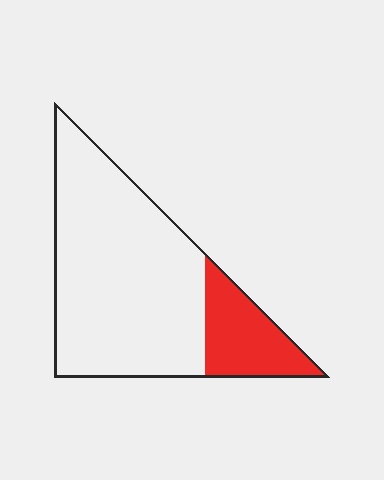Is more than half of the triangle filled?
No.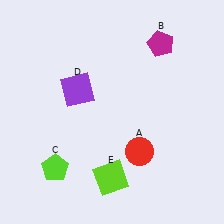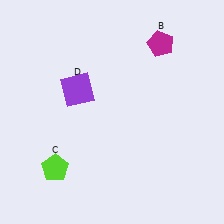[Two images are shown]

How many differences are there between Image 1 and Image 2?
There are 2 differences between the two images.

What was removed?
The red circle (A), the lime square (E) were removed in Image 2.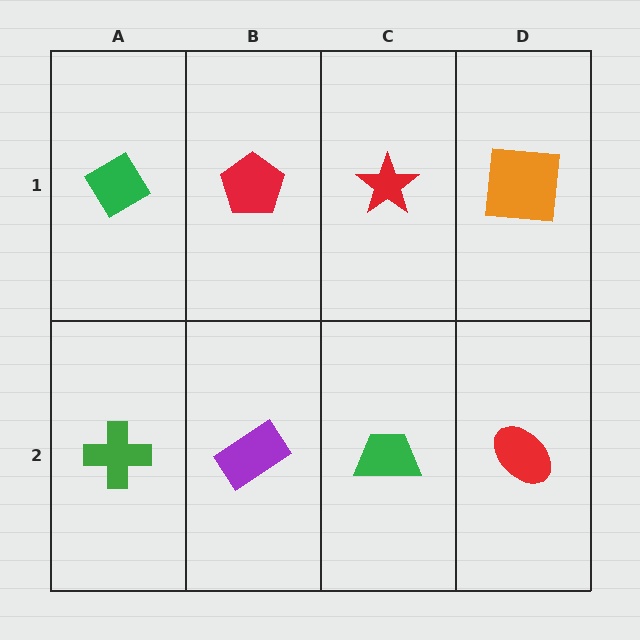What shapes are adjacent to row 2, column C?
A red star (row 1, column C), a purple rectangle (row 2, column B), a red ellipse (row 2, column D).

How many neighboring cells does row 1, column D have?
2.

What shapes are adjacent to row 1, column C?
A green trapezoid (row 2, column C), a red pentagon (row 1, column B), an orange square (row 1, column D).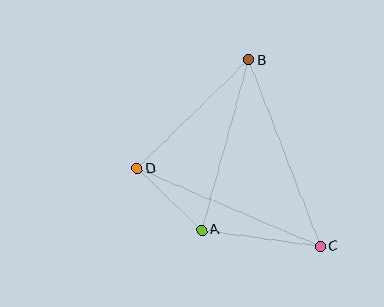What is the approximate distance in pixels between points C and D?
The distance between C and D is approximately 199 pixels.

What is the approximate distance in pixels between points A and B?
The distance between A and B is approximately 177 pixels.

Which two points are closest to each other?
Points A and D are closest to each other.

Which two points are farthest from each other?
Points B and C are farthest from each other.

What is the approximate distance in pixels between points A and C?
The distance between A and C is approximately 120 pixels.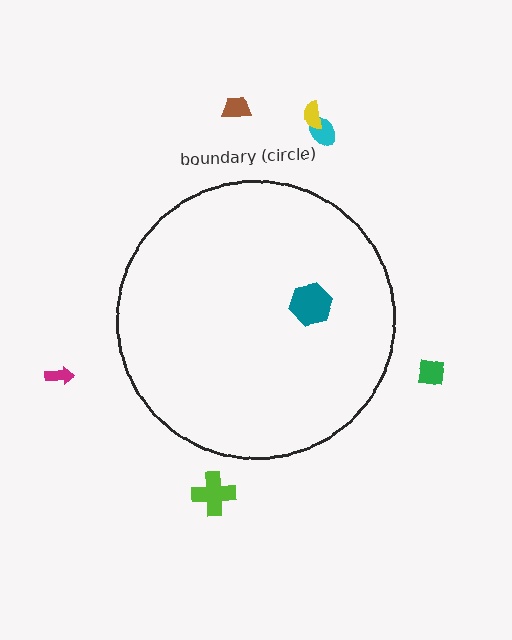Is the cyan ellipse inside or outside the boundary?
Outside.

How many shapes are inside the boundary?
1 inside, 6 outside.